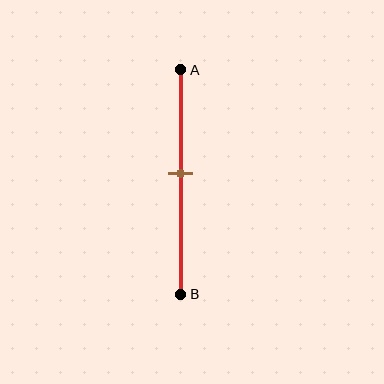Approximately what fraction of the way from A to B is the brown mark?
The brown mark is approximately 45% of the way from A to B.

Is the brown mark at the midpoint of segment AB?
No, the mark is at about 45% from A, not at the 50% midpoint.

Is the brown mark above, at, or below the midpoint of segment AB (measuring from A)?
The brown mark is above the midpoint of segment AB.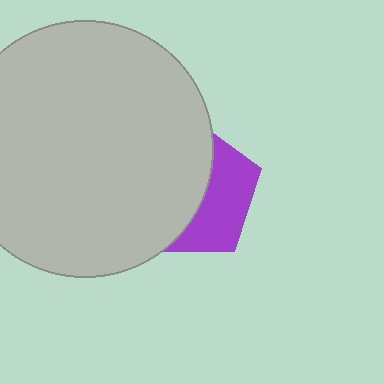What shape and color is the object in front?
The object in front is a light gray circle.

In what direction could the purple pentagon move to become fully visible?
The purple pentagon could move right. That would shift it out from behind the light gray circle entirely.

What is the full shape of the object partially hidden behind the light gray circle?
The partially hidden object is a purple pentagon.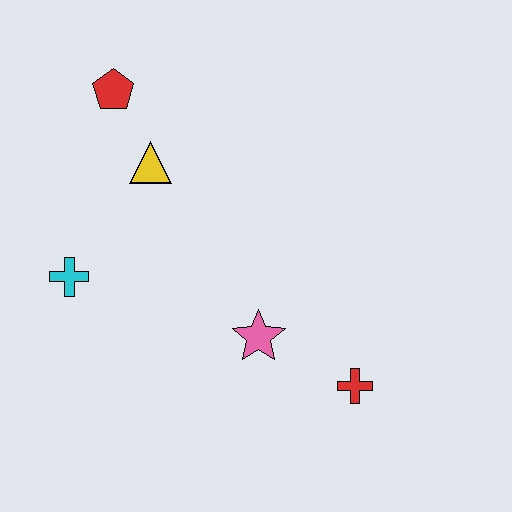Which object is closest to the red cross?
The pink star is closest to the red cross.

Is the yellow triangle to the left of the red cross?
Yes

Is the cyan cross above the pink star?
Yes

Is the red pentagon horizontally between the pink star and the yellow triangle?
No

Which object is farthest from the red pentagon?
The red cross is farthest from the red pentagon.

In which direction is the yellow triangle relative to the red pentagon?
The yellow triangle is below the red pentagon.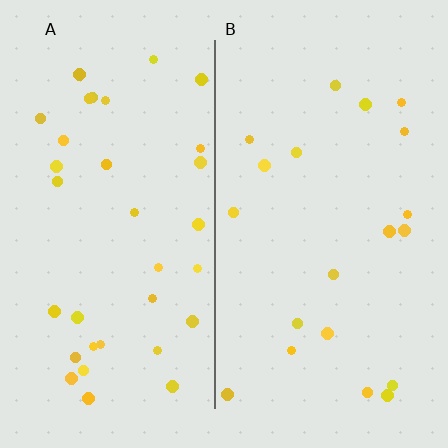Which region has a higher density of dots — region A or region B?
A (the left).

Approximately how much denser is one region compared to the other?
Approximately 1.7× — region A over region B.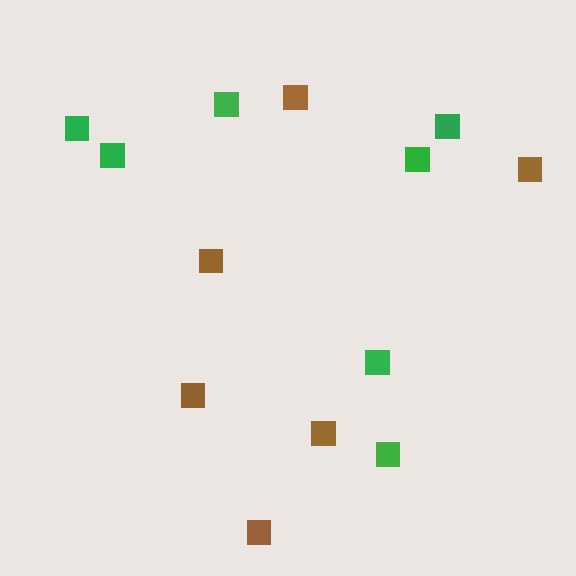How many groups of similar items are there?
There are 2 groups: one group of brown squares (6) and one group of green squares (7).